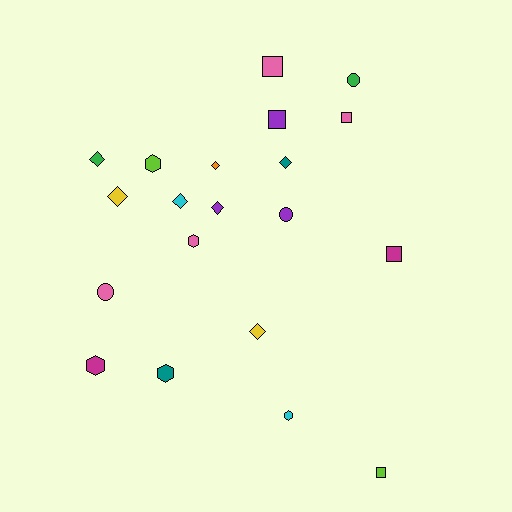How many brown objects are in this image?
There are no brown objects.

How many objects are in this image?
There are 20 objects.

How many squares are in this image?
There are 5 squares.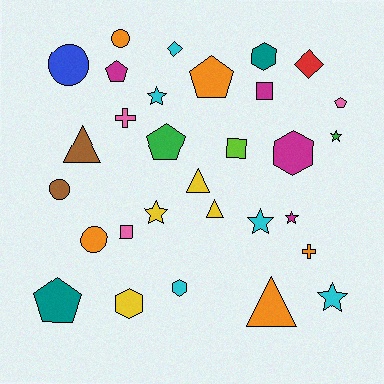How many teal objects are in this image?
There are 2 teal objects.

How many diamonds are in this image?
There are 2 diamonds.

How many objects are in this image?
There are 30 objects.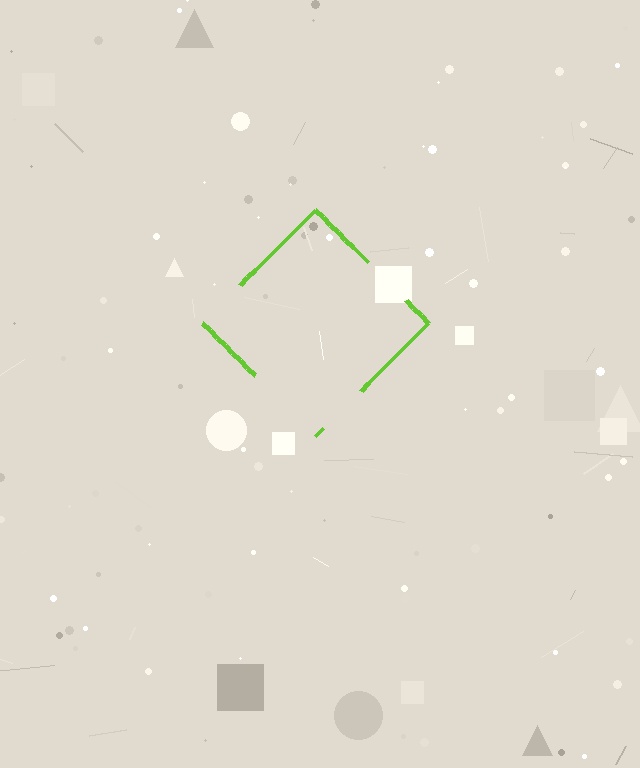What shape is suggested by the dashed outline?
The dashed outline suggests a diamond.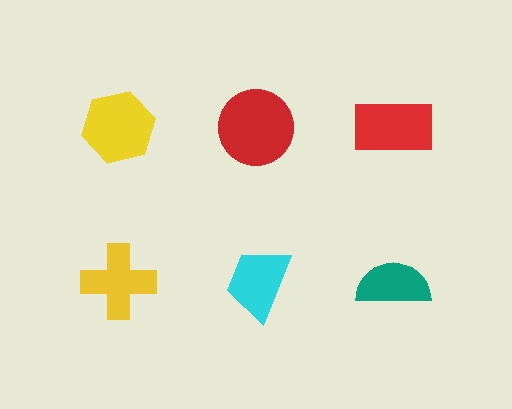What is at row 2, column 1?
A yellow cross.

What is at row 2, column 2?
A cyan trapezoid.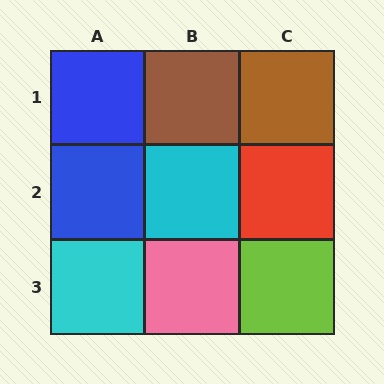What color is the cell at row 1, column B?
Brown.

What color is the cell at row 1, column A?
Blue.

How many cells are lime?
1 cell is lime.